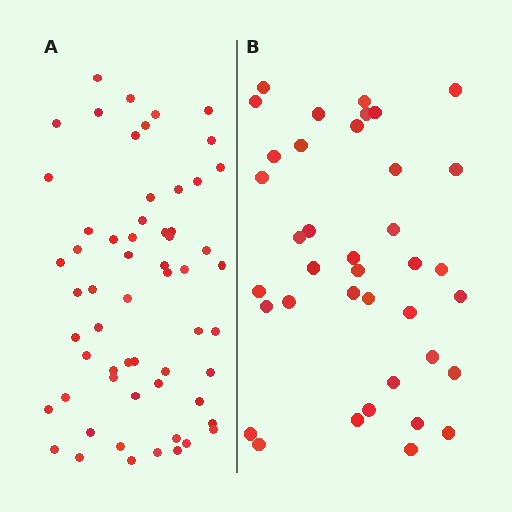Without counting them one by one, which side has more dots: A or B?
Region A (the left region) has more dots.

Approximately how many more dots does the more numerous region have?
Region A has approximately 20 more dots than region B.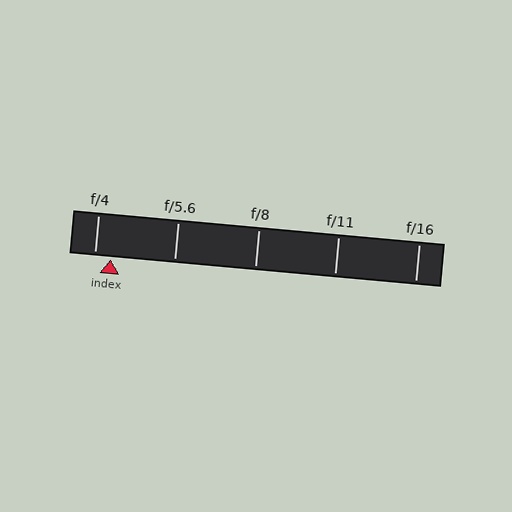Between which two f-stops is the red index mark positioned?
The index mark is between f/4 and f/5.6.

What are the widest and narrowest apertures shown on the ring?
The widest aperture shown is f/4 and the narrowest is f/16.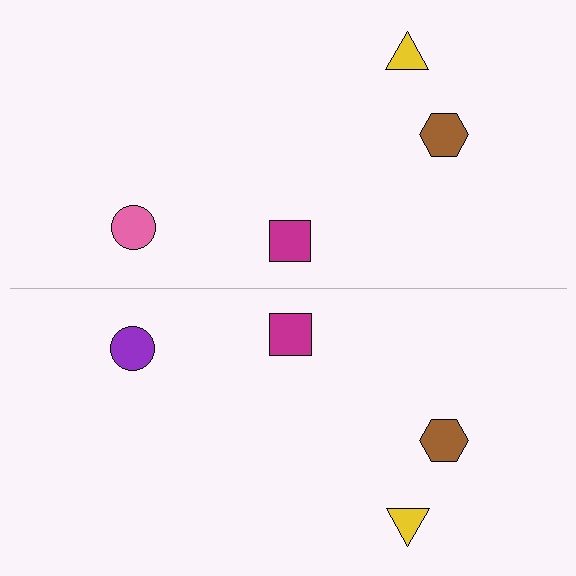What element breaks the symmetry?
The purple circle on the bottom side breaks the symmetry — its mirror counterpart is pink.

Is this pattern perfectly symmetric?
No, the pattern is not perfectly symmetric. The purple circle on the bottom side breaks the symmetry — its mirror counterpart is pink.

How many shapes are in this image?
There are 8 shapes in this image.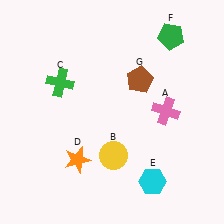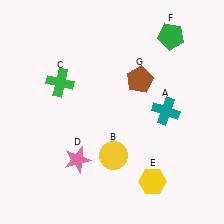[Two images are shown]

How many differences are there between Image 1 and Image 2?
There are 3 differences between the two images.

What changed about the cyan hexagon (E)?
In Image 1, E is cyan. In Image 2, it changed to yellow.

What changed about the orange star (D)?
In Image 1, D is orange. In Image 2, it changed to pink.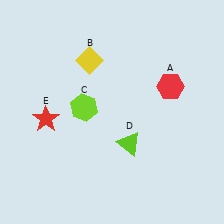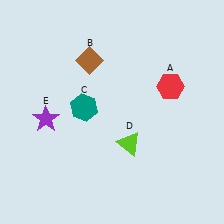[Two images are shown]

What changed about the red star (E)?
In Image 1, E is red. In Image 2, it changed to purple.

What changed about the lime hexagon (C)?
In Image 1, C is lime. In Image 2, it changed to teal.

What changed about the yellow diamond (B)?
In Image 1, B is yellow. In Image 2, it changed to brown.